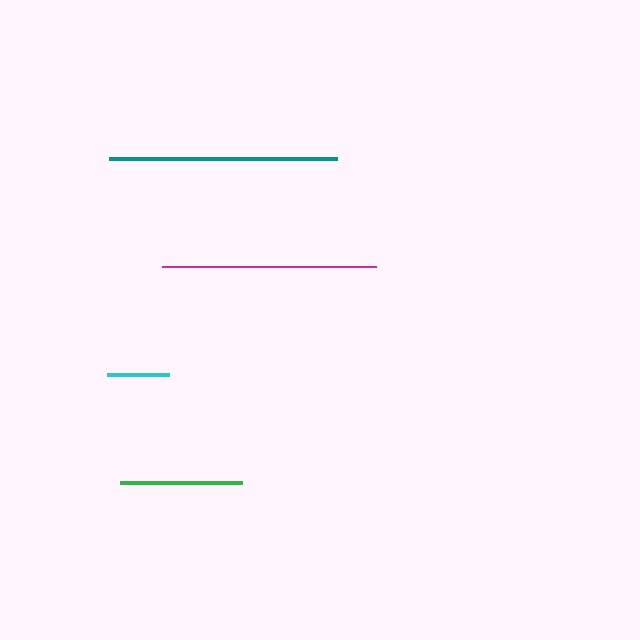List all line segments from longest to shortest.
From longest to shortest: teal, magenta, green, cyan.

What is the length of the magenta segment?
The magenta segment is approximately 214 pixels long.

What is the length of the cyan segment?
The cyan segment is approximately 62 pixels long.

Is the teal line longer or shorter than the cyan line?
The teal line is longer than the cyan line.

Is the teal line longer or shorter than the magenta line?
The teal line is longer than the magenta line.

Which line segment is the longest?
The teal line is the longest at approximately 228 pixels.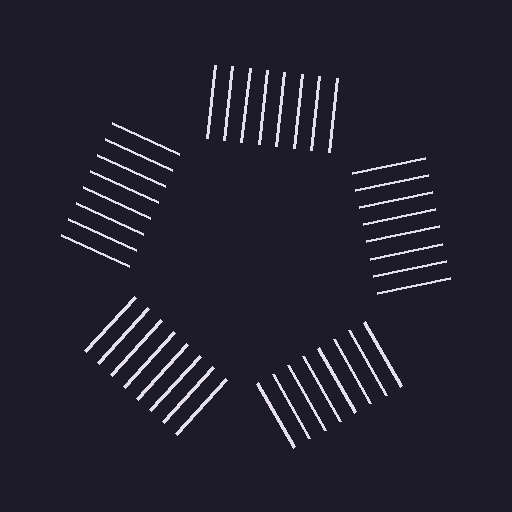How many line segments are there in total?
40 — 8 along each of the 5 edges.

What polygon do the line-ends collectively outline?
An illusory pentagon — the line segments terminate on its edges but no continuous stroke is drawn.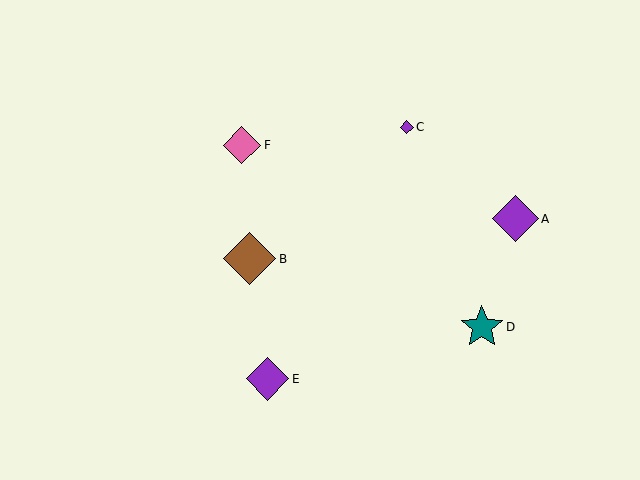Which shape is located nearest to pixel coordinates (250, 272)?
The brown diamond (labeled B) at (250, 259) is nearest to that location.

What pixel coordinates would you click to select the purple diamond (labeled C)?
Click at (407, 127) to select the purple diamond C.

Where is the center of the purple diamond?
The center of the purple diamond is at (407, 127).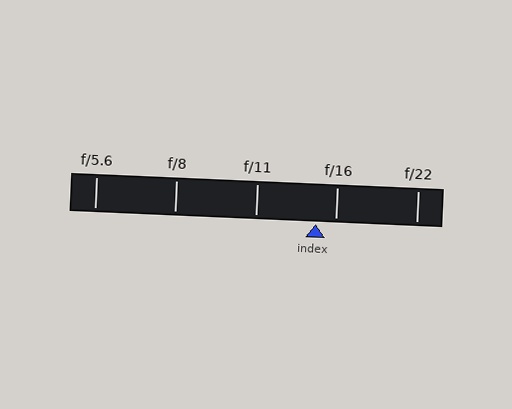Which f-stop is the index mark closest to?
The index mark is closest to f/16.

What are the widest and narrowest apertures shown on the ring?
The widest aperture shown is f/5.6 and the narrowest is f/22.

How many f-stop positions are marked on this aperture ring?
There are 5 f-stop positions marked.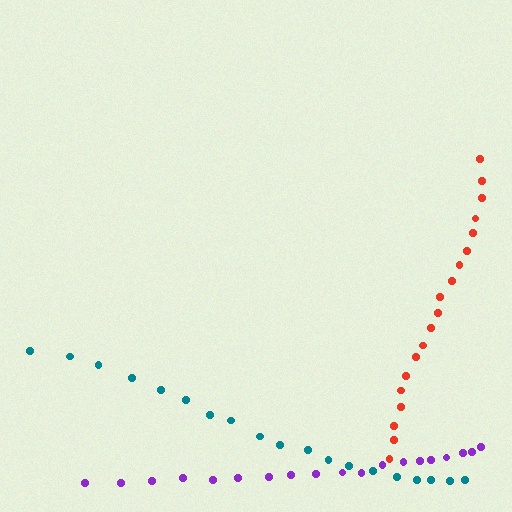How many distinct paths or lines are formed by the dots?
There are 3 distinct paths.